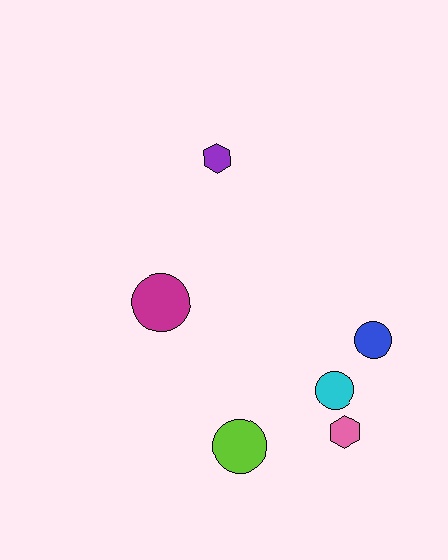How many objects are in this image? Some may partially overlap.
There are 6 objects.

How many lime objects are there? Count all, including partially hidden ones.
There is 1 lime object.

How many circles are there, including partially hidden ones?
There are 4 circles.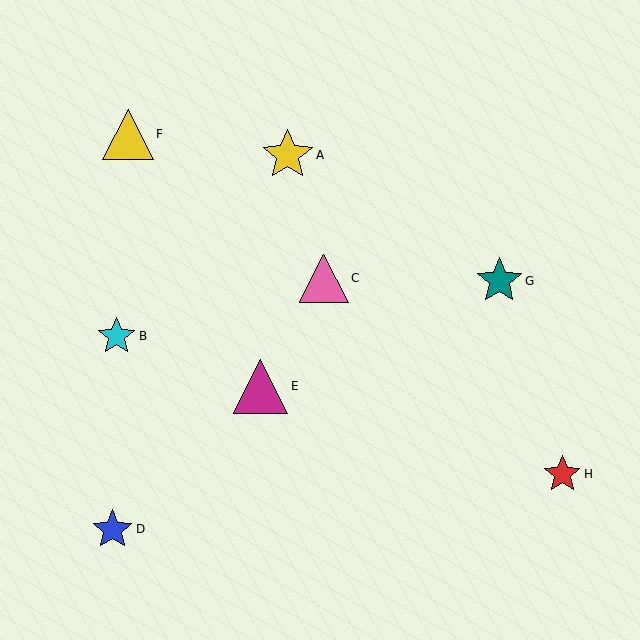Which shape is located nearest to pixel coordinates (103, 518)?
The blue star (labeled D) at (113, 529) is nearest to that location.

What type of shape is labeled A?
Shape A is a yellow star.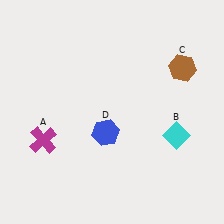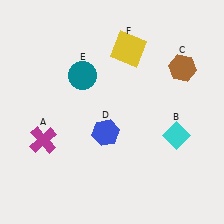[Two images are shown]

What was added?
A teal circle (E), a yellow square (F) were added in Image 2.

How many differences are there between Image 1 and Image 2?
There are 2 differences between the two images.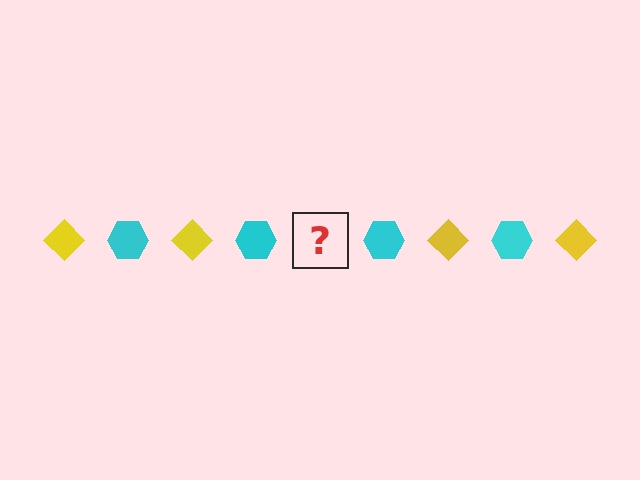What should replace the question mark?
The question mark should be replaced with a yellow diamond.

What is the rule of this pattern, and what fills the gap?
The rule is that the pattern alternates between yellow diamond and cyan hexagon. The gap should be filled with a yellow diamond.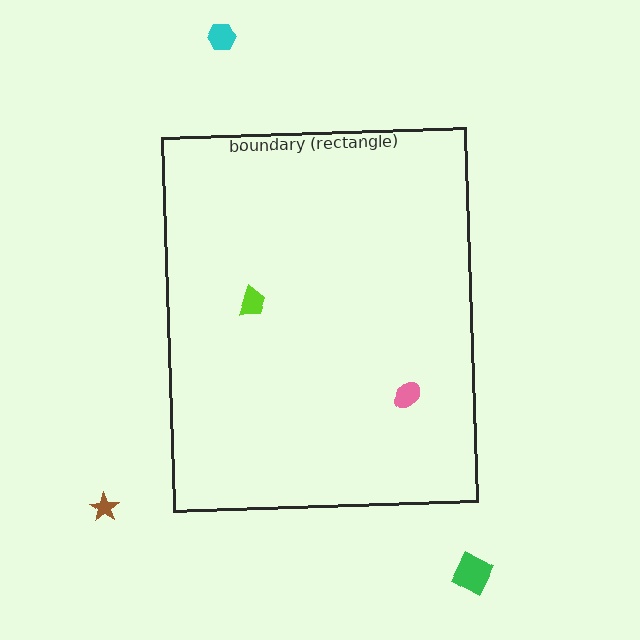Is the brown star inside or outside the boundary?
Outside.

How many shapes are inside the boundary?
2 inside, 3 outside.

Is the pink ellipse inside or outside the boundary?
Inside.